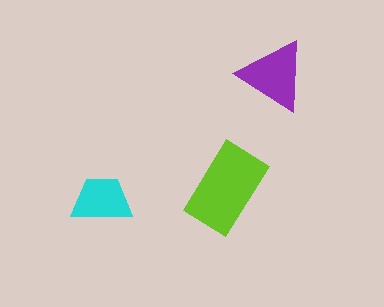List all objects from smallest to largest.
The cyan trapezoid, the purple triangle, the lime rectangle.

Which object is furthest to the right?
The purple triangle is rightmost.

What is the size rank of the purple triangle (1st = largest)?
2nd.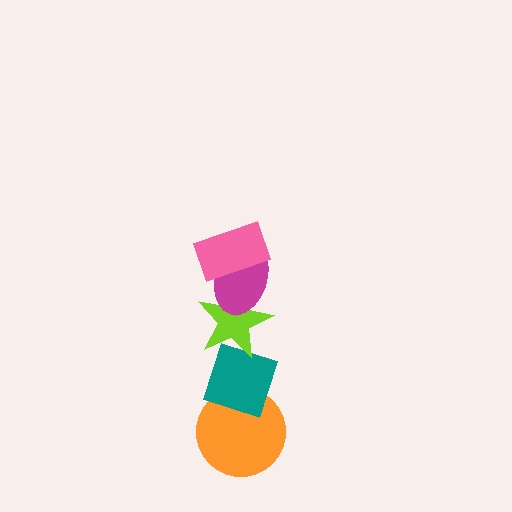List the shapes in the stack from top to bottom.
From top to bottom: the pink rectangle, the magenta ellipse, the lime star, the teal diamond, the orange circle.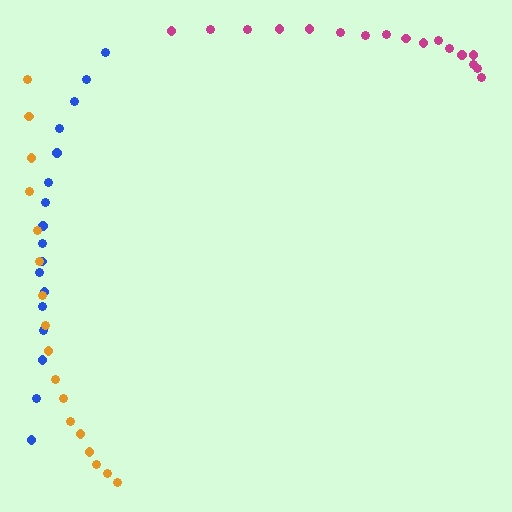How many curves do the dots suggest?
There are 3 distinct paths.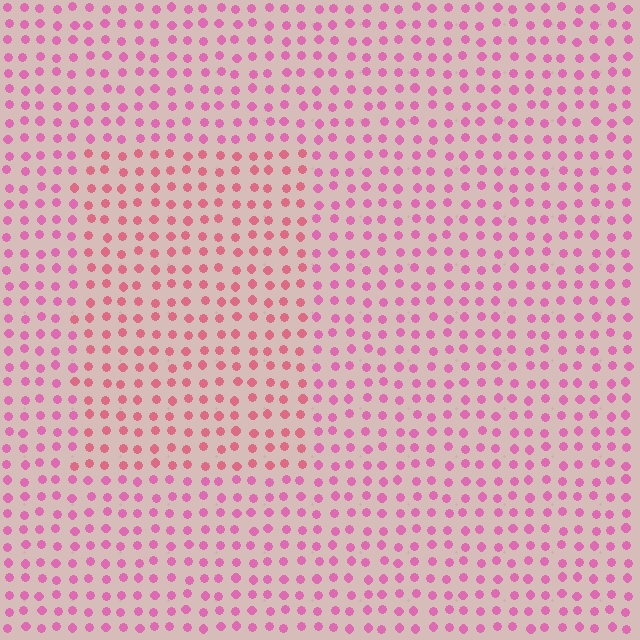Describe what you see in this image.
The image is filled with small pink elements in a uniform arrangement. A rectangle-shaped region is visible where the elements are tinted to a slightly different hue, forming a subtle color boundary.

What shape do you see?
I see a rectangle.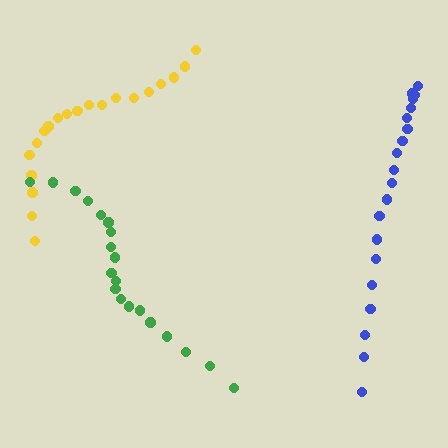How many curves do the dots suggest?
There are 3 distinct paths.